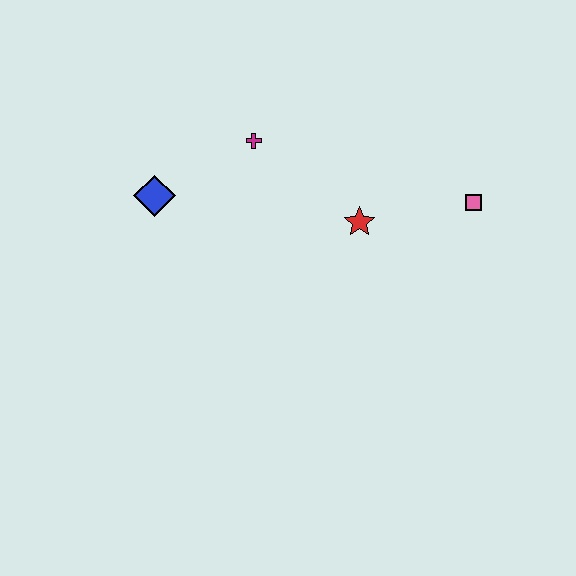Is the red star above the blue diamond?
No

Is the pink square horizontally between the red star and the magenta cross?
No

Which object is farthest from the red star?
The blue diamond is farthest from the red star.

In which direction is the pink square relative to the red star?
The pink square is to the right of the red star.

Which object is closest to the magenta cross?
The blue diamond is closest to the magenta cross.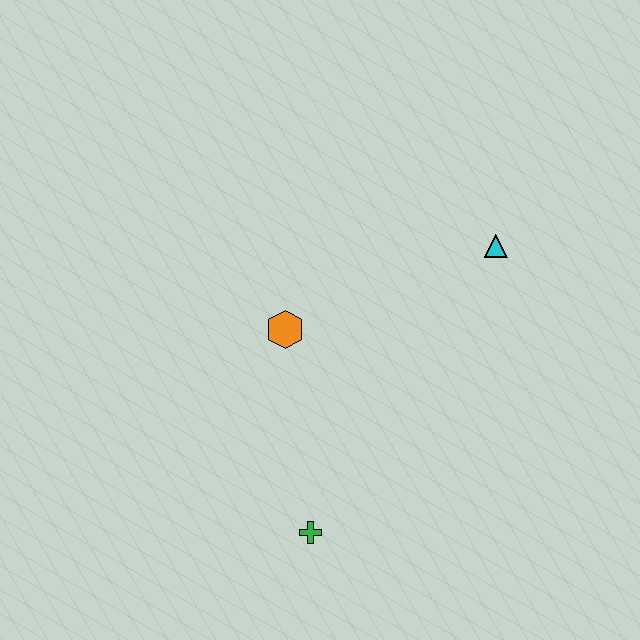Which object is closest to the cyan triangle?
The orange hexagon is closest to the cyan triangle.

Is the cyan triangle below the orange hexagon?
No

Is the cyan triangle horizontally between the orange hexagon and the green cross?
No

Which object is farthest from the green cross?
The cyan triangle is farthest from the green cross.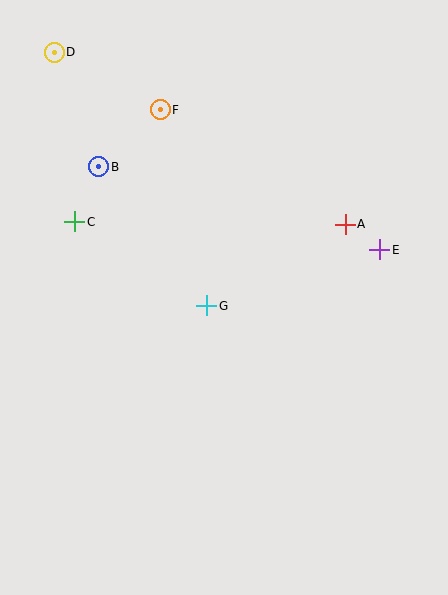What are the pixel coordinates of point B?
Point B is at (99, 167).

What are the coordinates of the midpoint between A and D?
The midpoint between A and D is at (200, 138).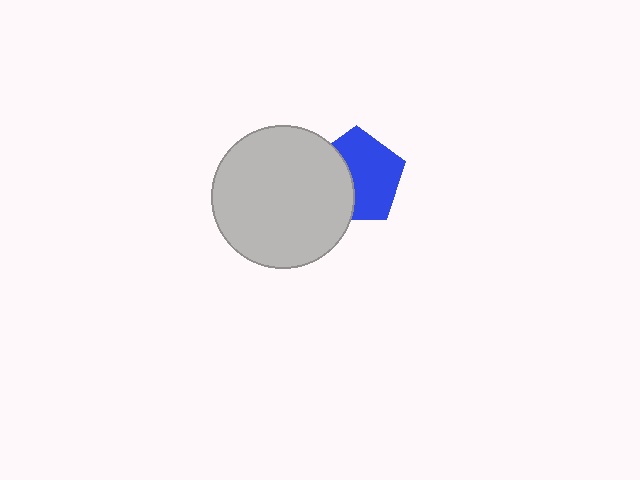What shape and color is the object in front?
The object in front is a light gray circle.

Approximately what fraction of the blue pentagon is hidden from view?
Roughly 39% of the blue pentagon is hidden behind the light gray circle.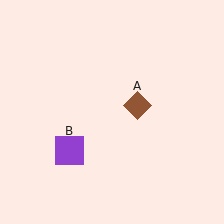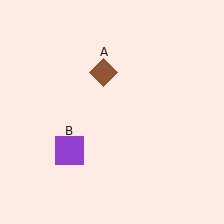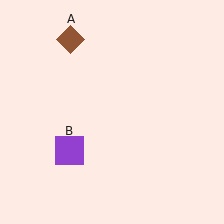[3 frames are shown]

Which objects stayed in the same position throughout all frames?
Purple square (object B) remained stationary.